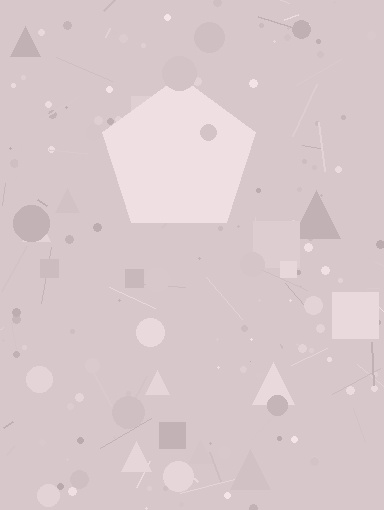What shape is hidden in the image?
A pentagon is hidden in the image.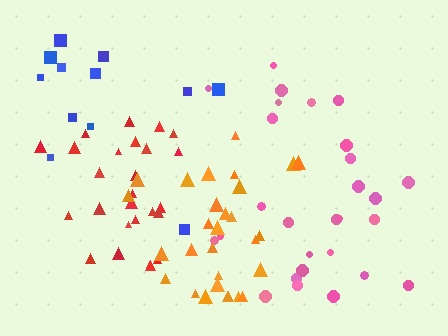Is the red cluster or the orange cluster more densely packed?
Orange.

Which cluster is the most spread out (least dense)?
Blue.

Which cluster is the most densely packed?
Orange.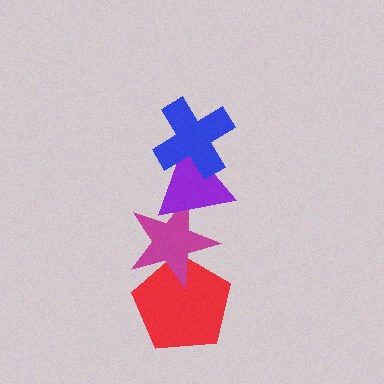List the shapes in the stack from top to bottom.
From top to bottom: the blue cross, the purple triangle, the magenta star, the red pentagon.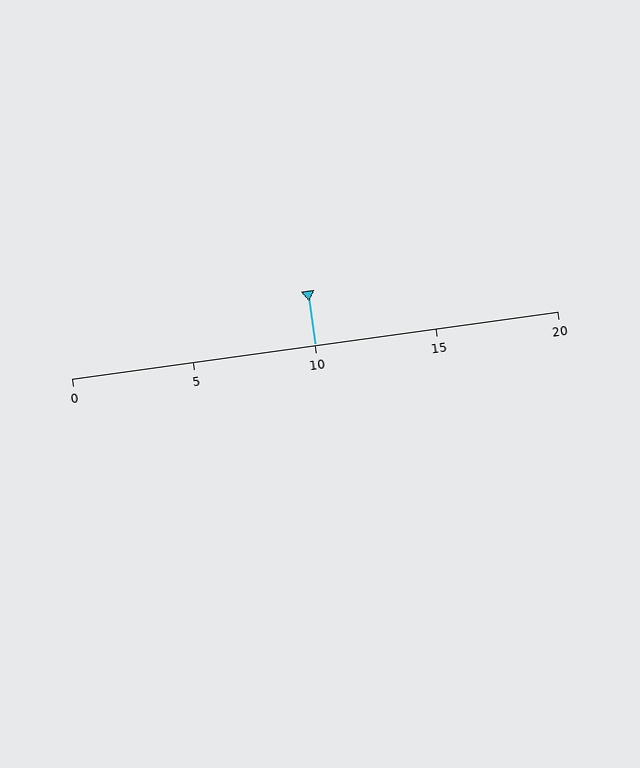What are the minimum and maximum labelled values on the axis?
The axis runs from 0 to 20.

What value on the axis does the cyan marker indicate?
The marker indicates approximately 10.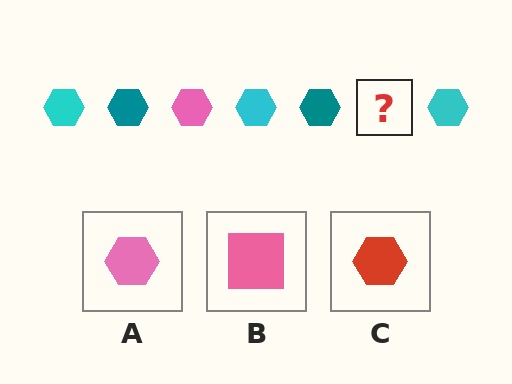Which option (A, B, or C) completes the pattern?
A.